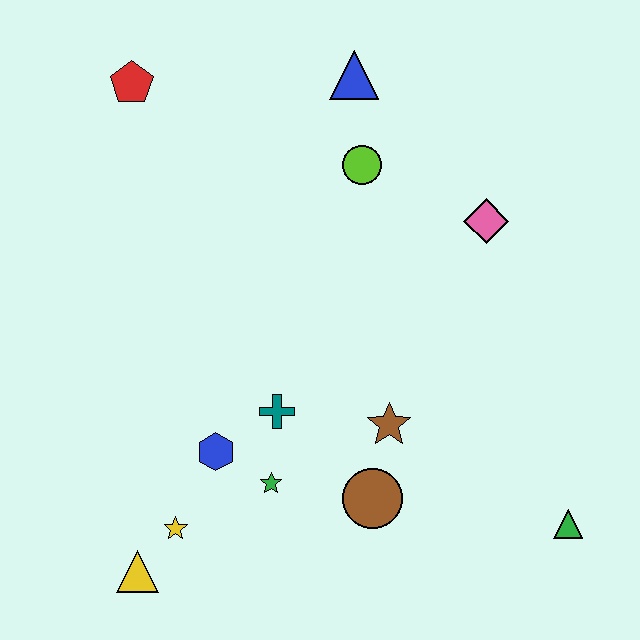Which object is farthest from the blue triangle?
The yellow triangle is farthest from the blue triangle.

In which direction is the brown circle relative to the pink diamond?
The brown circle is below the pink diamond.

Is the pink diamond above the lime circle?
No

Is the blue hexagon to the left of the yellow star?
No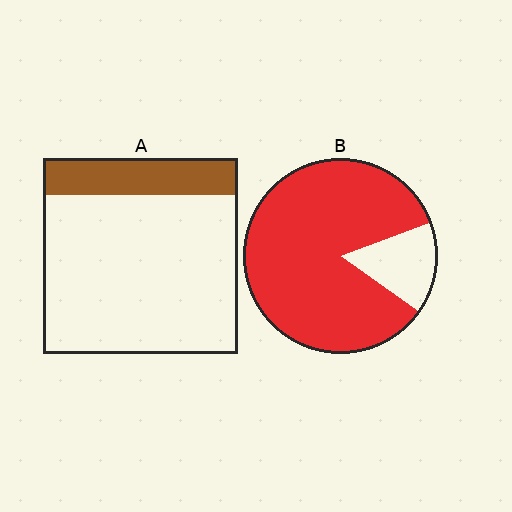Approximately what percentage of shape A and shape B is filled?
A is approximately 20% and B is approximately 85%.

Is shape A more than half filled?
No.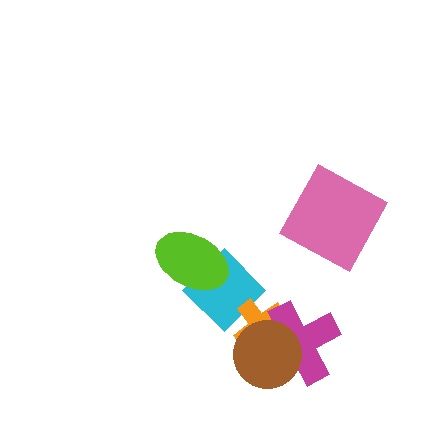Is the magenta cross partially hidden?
Yes, it is partially covered by another shape.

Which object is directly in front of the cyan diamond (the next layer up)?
The orange cross is directly in front of the cyan diamond.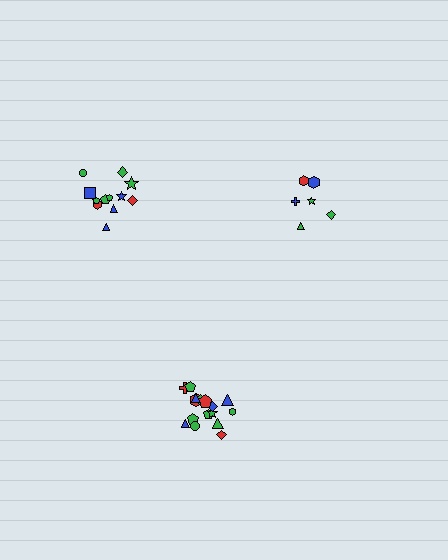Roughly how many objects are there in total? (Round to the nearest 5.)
Roughly 35 objects in total.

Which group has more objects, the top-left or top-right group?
The top-left group.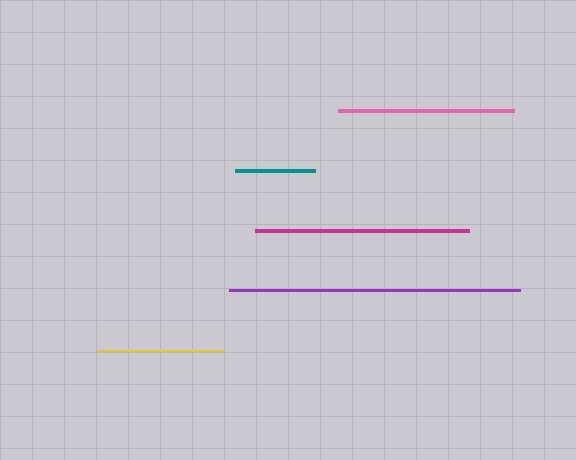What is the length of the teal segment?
The teal segment is approximately 81 pixels long.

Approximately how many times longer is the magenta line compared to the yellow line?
The magenta line is approximately 1.7 times the length of the yellow line.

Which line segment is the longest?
The purple line is the longest at approximately 291 pixels.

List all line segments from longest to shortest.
From longest to shortest: purple, magenta, pink, yellow, teal.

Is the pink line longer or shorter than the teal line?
The pink line is longer than the teal line.